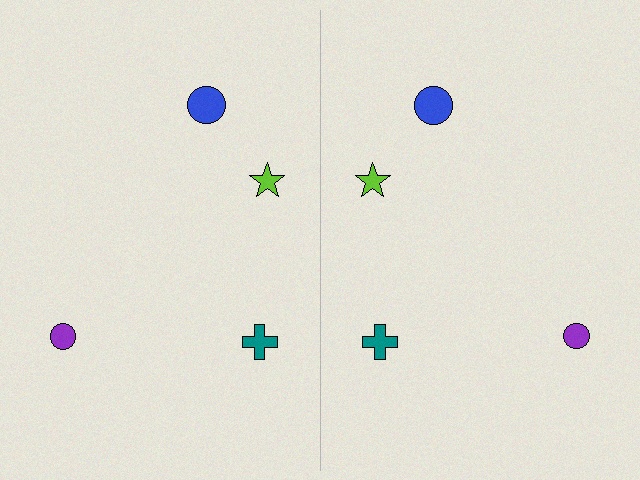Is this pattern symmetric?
Yes, this pattern has bilateral (reflection) symmetry.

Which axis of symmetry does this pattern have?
The pattern has a vertical axis of symmetry running through the center of the image.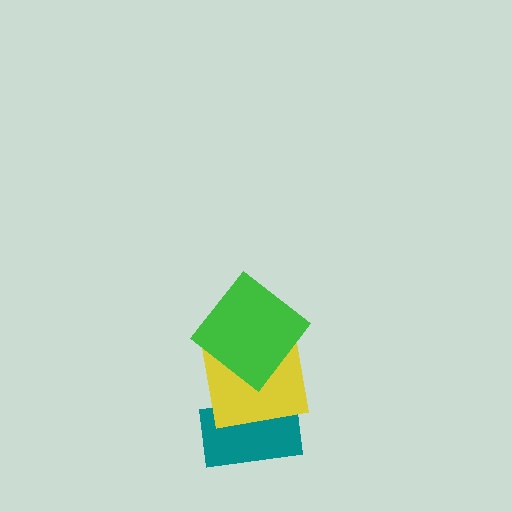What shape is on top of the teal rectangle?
The yellow square is on top of the teal rectangle.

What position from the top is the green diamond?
The green diamond is 1st from the top.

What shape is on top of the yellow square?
The green diamond is on top of the yellow square.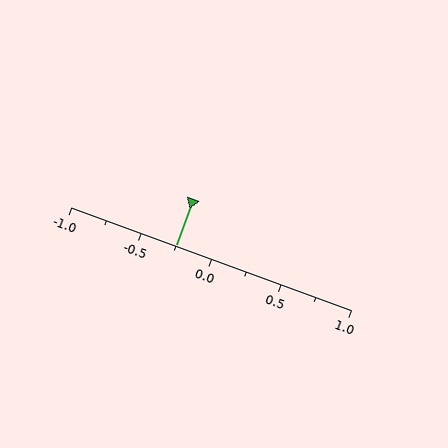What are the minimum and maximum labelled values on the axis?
The axis runs from -1.0 to 1.0.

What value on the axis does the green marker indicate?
The marker indicates approximately -0.25.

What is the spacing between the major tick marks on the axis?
The major ticks are spaced 0.5 apart.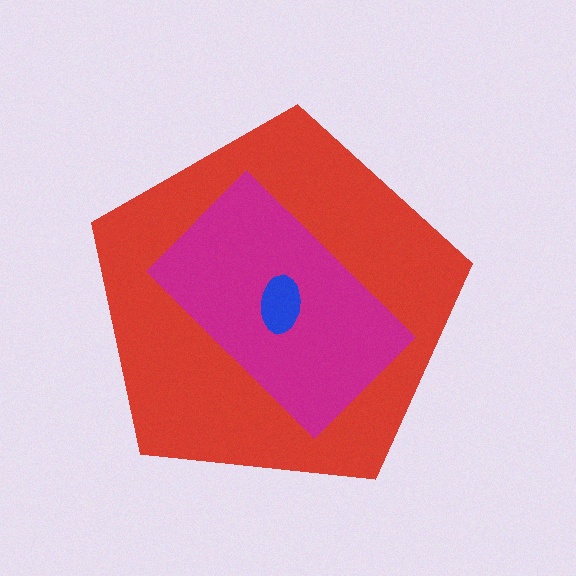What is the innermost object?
The blue ellipse.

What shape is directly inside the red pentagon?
The magenta rectangle.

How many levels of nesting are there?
3.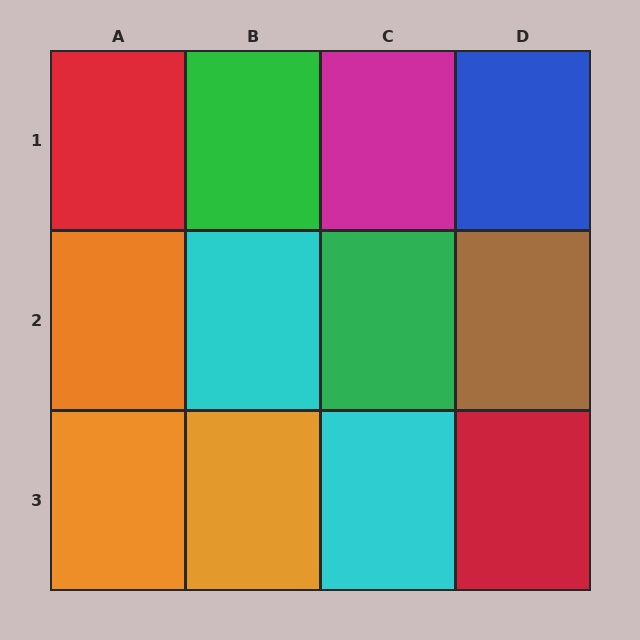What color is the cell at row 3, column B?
Orange.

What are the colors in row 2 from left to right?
Orange, cyan, green, brown.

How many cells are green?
2 cells are green.